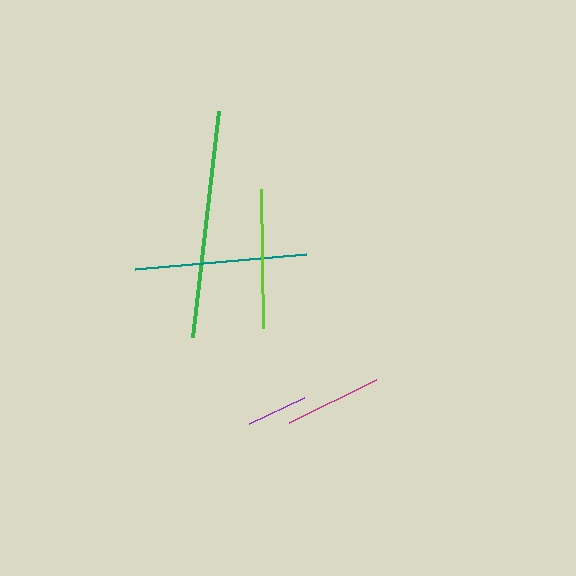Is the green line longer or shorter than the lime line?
The green line is longer than the lime line.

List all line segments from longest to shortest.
From longest to shortest: green, teal, lime, magenta, purple.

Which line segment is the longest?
The green line is the longest at approximately 227 pixels.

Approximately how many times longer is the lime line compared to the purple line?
The lime line is approximately 2.3 times the length of the purple line.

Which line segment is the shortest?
The purple line is the shortest at approximately 61 pixels.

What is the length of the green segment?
The green segment is approximately 227 pixels long.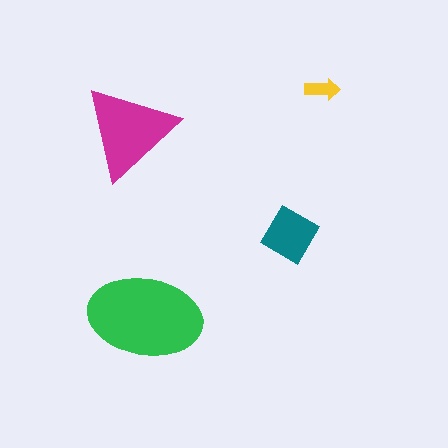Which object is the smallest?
The yellow arrow.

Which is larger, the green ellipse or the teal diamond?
The green ellipse.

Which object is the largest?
The green ellipse.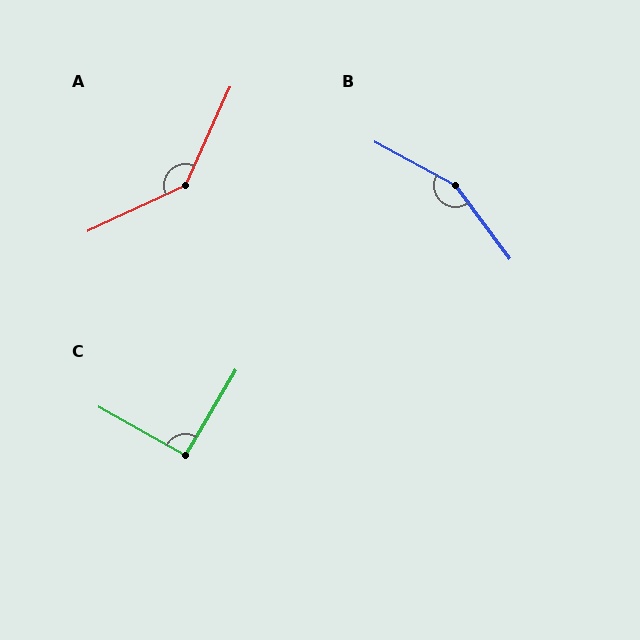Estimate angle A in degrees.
Approximately 139 degrees.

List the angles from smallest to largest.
C (92°), A (139°), B (155°).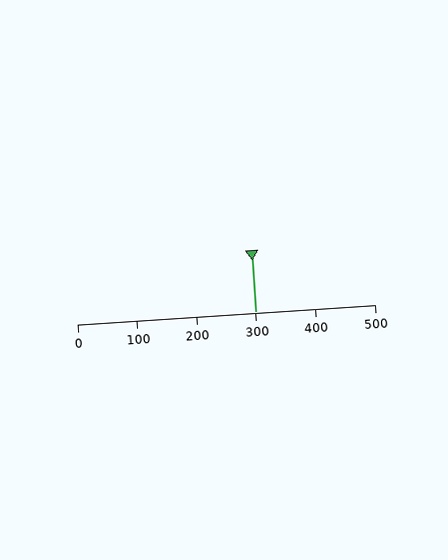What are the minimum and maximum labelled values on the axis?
The axis runs from 0 to 500.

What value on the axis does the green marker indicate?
The marker indicates approximately 300.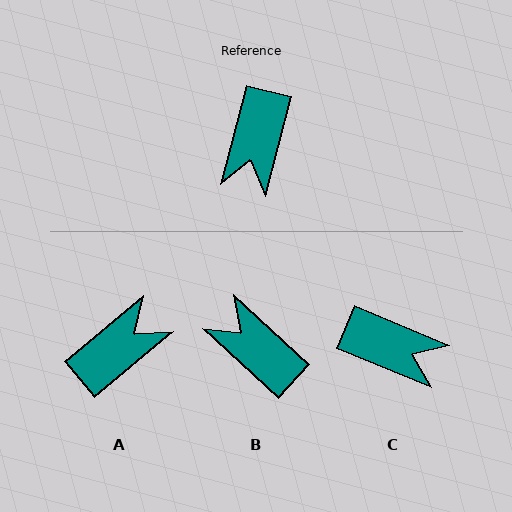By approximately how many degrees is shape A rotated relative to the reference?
Approximately 144 degrees counter-clockwise.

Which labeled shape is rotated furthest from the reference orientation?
A, about 144 degrees away.